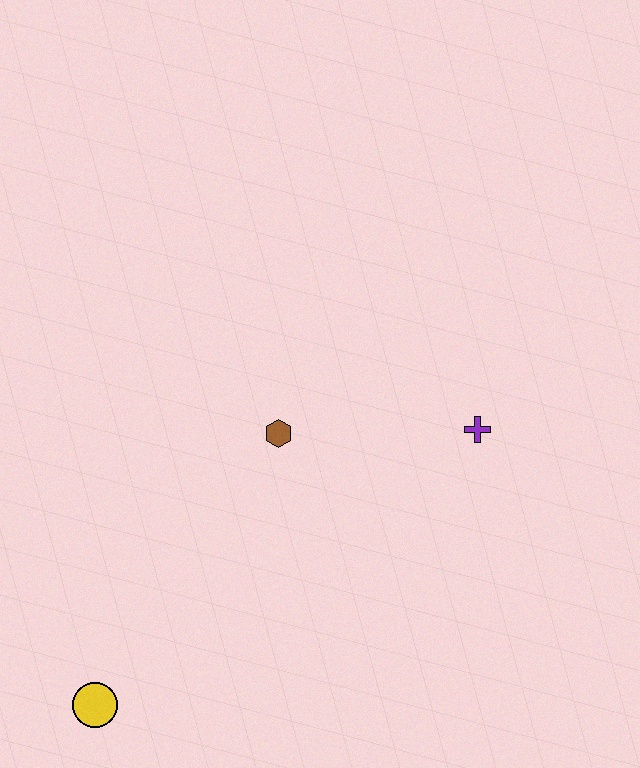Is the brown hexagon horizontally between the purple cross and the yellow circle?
Yes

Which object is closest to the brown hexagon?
The purple cross is closest to the brown hexagon.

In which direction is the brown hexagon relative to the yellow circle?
The brown hexagon is above the yellow circle.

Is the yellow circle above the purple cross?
No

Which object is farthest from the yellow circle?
The purple cross is farthest from the yellow circle.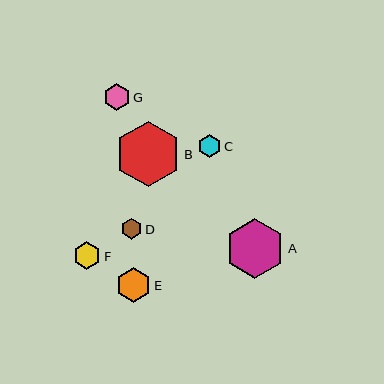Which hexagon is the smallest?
Hexagon D is the smallest with a size of approximately 21 pixels.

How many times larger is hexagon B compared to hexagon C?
Hexagon B is approximately 2.8 times the size of hexagon C.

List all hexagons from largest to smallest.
From largest to smallest: B, A, E, F, G, C, D.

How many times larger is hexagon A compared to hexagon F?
Hexagon A is approximately 2.2 times the size of hexagon F.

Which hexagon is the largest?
Hexagon B is the largest with a size of approximately 65 pixels.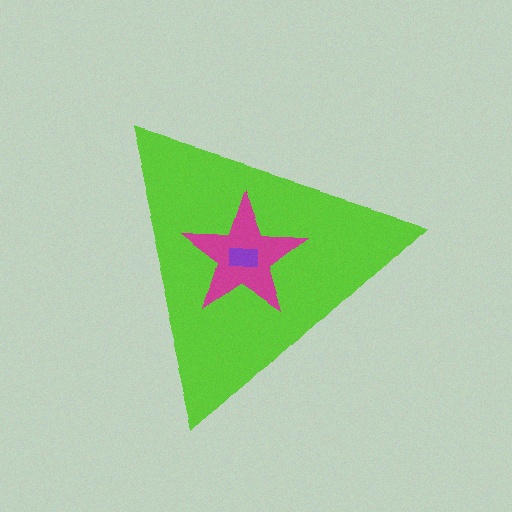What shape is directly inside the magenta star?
The purple rectangle.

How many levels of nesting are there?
3.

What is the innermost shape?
The purple rectangle.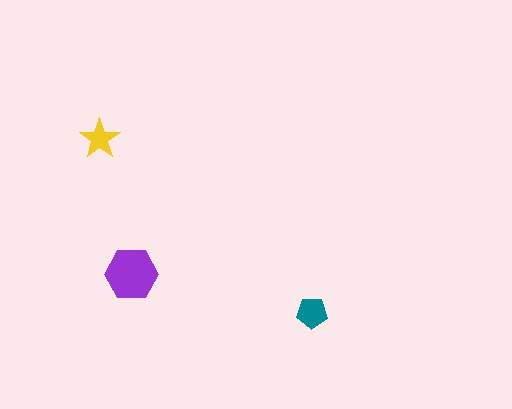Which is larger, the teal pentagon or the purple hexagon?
The purple hexagon.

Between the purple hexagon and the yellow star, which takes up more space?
The purple hexagon.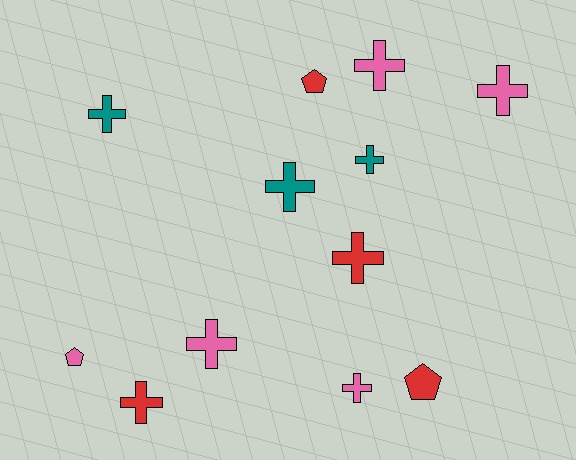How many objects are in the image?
There are 12 objects.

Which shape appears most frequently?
Cross, with 9 objects.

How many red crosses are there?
There are 2 red crosses.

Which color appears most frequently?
Pink, with 5 objects.